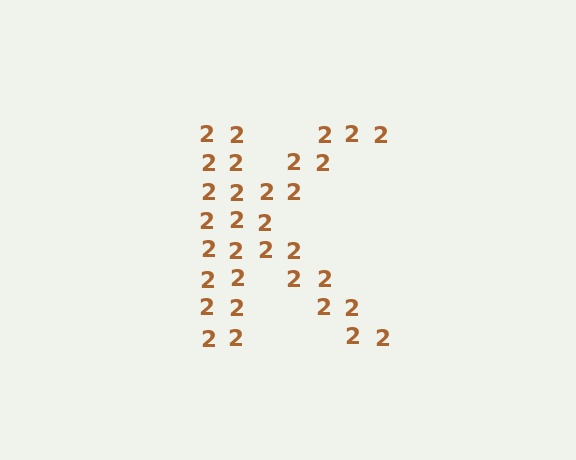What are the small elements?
The small elements are digit 2's.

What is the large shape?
The large shape is the letter K.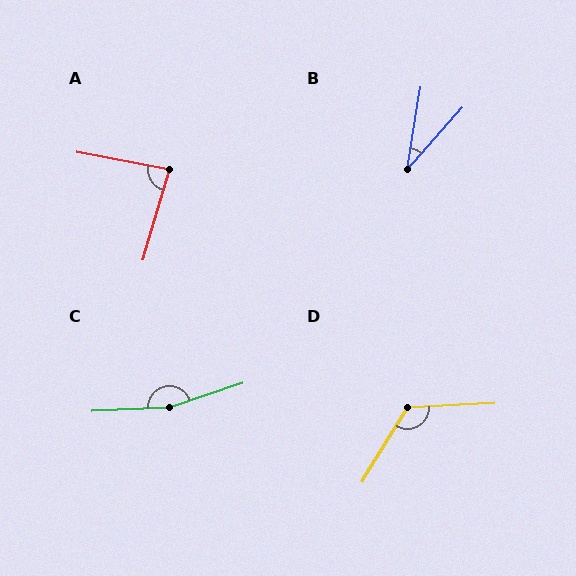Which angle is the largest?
C, at approximately 164 degrees.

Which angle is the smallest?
B, at approximately 32 degrees.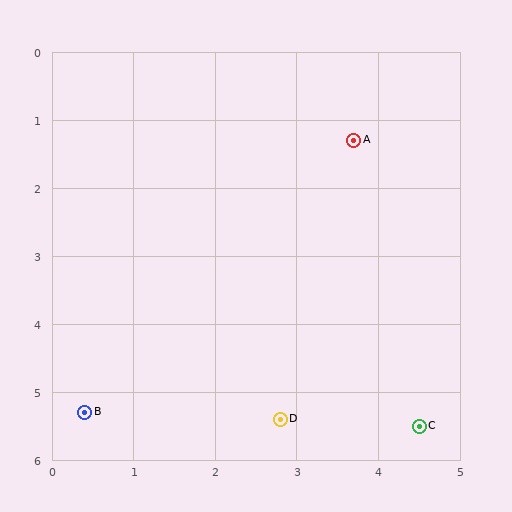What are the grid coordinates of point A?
Point A is at approximately (3.7, 1.3).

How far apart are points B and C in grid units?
Points B and C are about 4.1 grid units apart.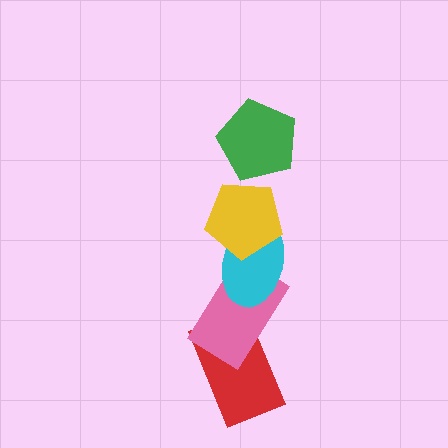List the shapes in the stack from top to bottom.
From top to bottom: the green pentagon, the yellow pentagon, the cyan ellipse, the pink rectangle, the red rectangle.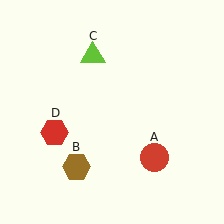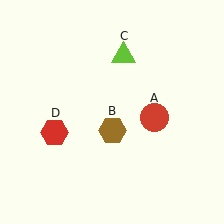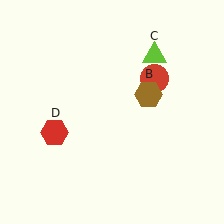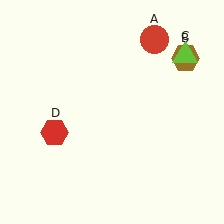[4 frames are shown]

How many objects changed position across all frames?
3 objects changed position: red circle (object A), brown hexagon (object B), lime triangle (object C).